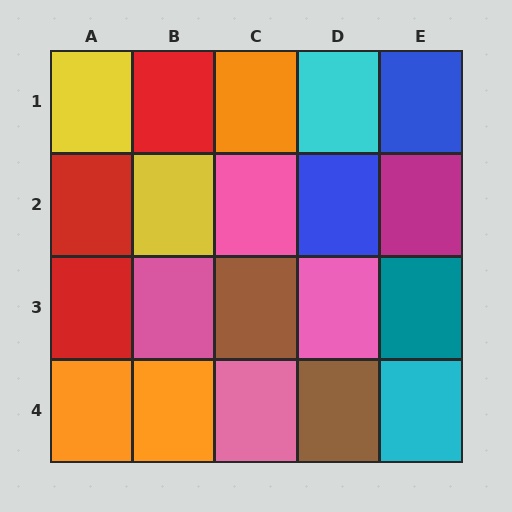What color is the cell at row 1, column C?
Orange.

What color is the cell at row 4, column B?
Orange.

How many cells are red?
3 cells are red.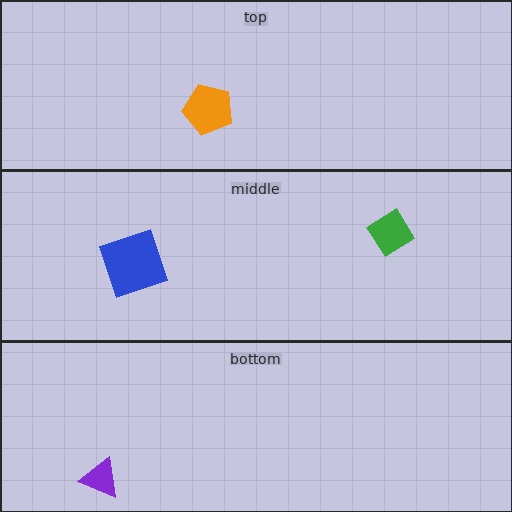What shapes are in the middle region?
The blue square, the green diamond.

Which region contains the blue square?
The middle region.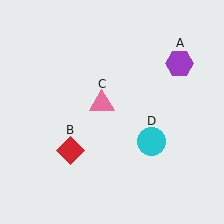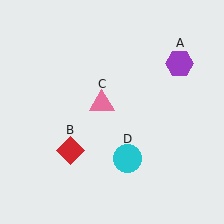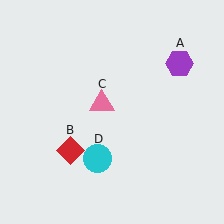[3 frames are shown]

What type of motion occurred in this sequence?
The cyan circle (object D) rotated clockwise around the center of the scene.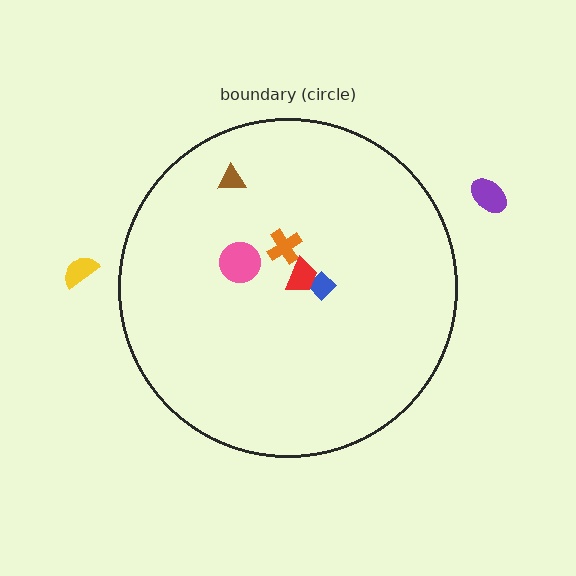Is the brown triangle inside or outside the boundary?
Inside.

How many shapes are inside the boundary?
5 inside, 2 outside.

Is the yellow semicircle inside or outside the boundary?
Outside.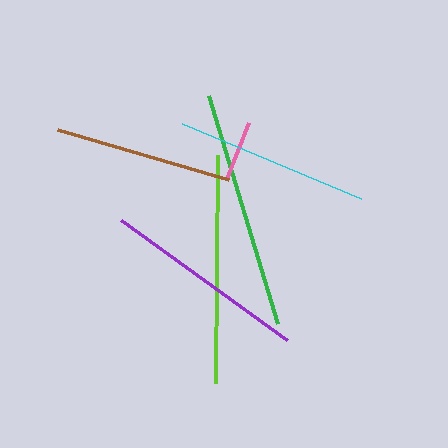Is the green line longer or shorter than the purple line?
The green line is longer than the purple line.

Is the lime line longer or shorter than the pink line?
The lime line is longer than the pink line.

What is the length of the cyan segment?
The cyan segment is approximately 194 pixels long.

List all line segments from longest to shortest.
From longest to shortest: green, lime, purple, cyan, brown, pink.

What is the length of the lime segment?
The lime segment is approximately 228 pixels long.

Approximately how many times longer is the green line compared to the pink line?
The green line is approximately 3.9 times the length of the pink line.